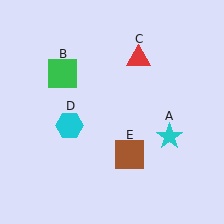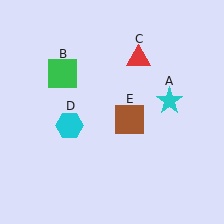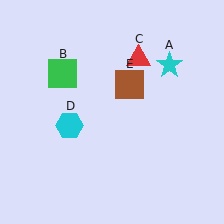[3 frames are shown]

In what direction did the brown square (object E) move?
The brown square (object E) moved up.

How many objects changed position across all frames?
2 objects changed position: cyan star (object A), brown square (object E).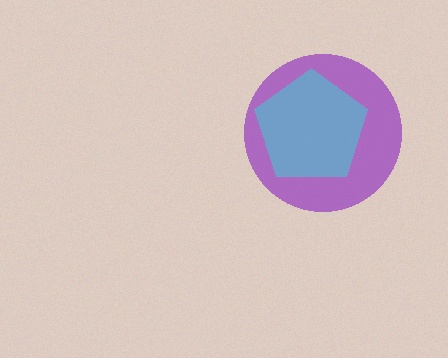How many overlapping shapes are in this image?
There are 2 overlapping shapes in the image.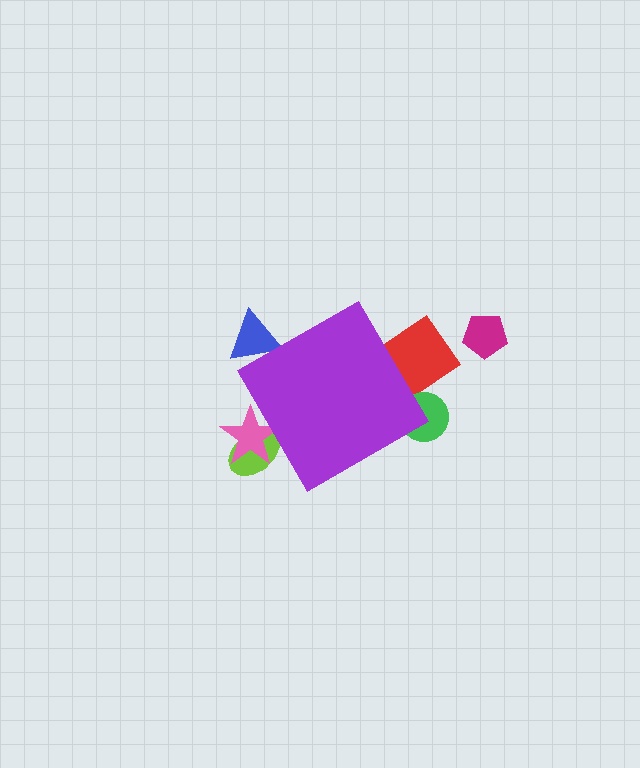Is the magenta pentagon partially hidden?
No, the magenta pentagon is fully visible.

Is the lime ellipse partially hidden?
Yes, the lime ellipse is partially hidden behind the purple diamond.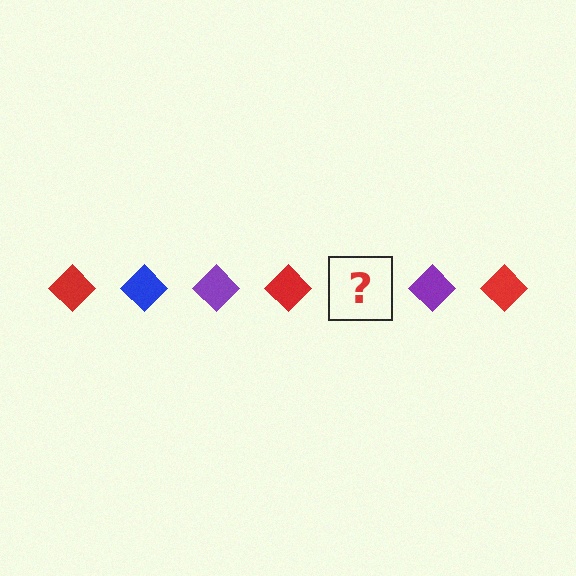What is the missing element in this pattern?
The missing element is a blue diamond.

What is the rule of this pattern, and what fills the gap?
The rule is that the pattern cycles through red, blue, purple diamonds. The gap should be filled with a blue diamond.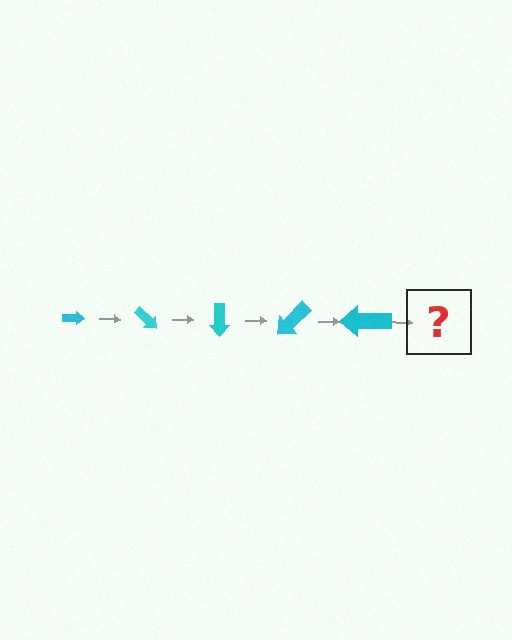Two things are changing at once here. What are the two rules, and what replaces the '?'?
The two rules are that the arrow grows larger each step and it rotates 45 degrees each step. The '?' should be an arrow, larger than the previous one and rotated 225 degrees from the start.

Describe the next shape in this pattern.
It should be an arrow, larger than the previous one and rotated 225 degrees from the start.